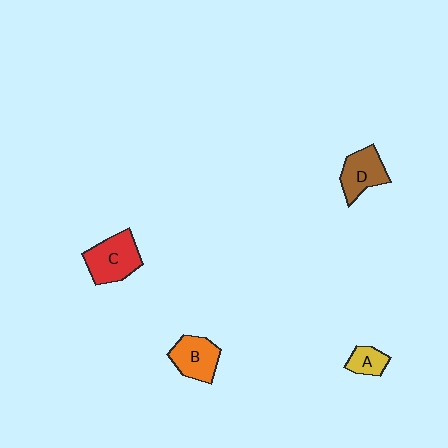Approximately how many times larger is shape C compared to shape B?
Approximately 1.2 times.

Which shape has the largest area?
Shape C (red).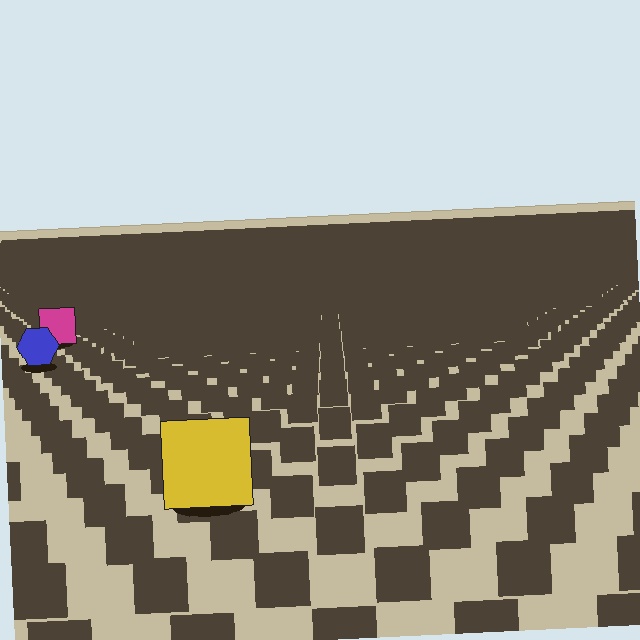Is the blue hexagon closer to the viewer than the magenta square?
Yes. The blue hexagon is closer — you can tell from the texture gradient: the ground texture is coarser near it.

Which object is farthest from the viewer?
The magenta square is farthest from the viewer. It appears smaller and the ground texture around it is denser.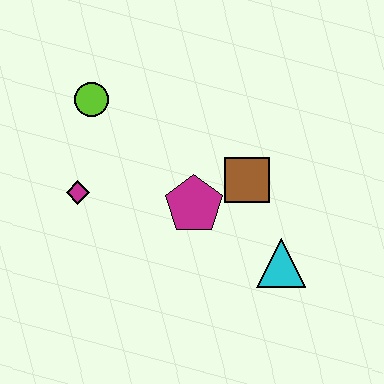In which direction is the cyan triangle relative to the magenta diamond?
The cyan triangle is to the right of the magenta diamond.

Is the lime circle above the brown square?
Yes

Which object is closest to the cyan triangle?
The brown square is closest to the cyan triangle.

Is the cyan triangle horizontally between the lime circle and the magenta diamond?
No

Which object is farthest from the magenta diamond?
The cyan triangle is farthest from the magenta diamond.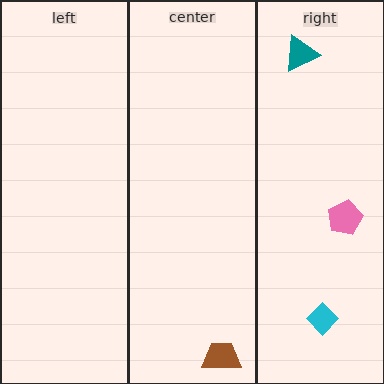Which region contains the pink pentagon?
The right region.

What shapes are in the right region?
The teal triangle, the cyan diamond, the pink pentagon.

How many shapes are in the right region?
3.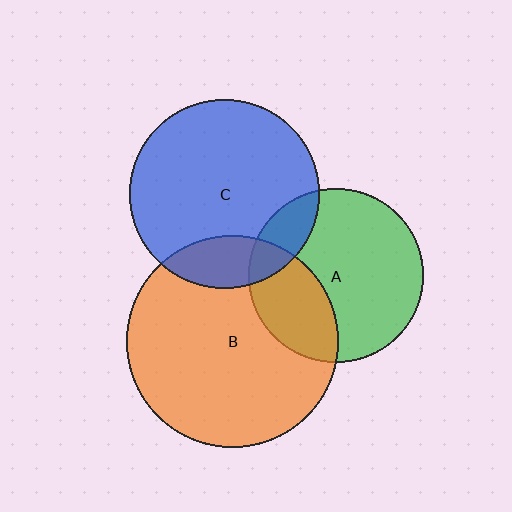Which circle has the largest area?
Circle B (orange).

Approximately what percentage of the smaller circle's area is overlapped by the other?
Approximately 20%.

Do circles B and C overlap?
Yes.